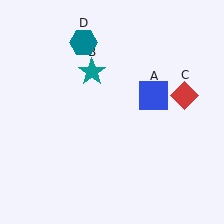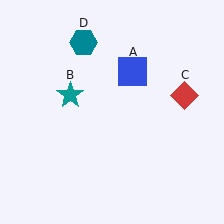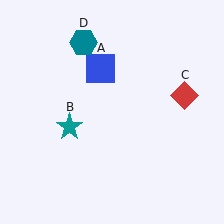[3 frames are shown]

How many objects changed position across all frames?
2 objects changed position: blue square (object A), teal star (object B).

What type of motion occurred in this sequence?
The blue square (object A), teal star (object B) rotated counterclockwise around the center of the scene.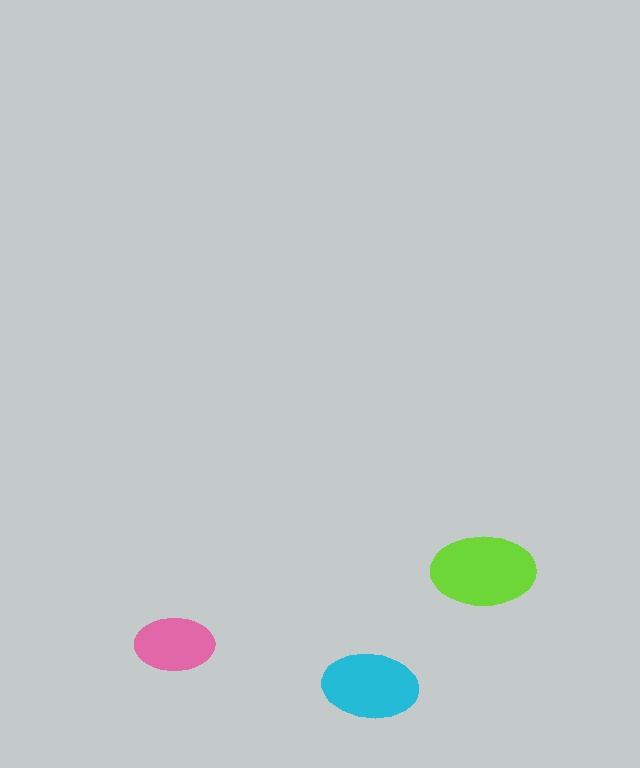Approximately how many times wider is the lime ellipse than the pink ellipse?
About 1.5 times wider.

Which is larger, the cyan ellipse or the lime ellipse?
The lime one.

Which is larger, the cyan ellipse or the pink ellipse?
The cyan one.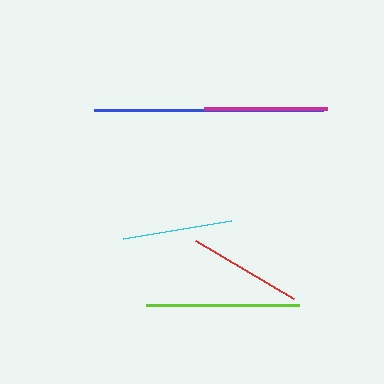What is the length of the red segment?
The red segment is approximately 113 pixels long.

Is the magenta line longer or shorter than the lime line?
The lime line is longer than the magenta line.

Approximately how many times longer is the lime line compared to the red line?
The lime line is approximately 1.4 times the length of the red line.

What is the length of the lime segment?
The lime segment is approximately 153 pixels long.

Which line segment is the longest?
The blue line is the longest at approximately 229 pixels.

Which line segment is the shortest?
The cyan line is the shortest at approximately 110 pixels.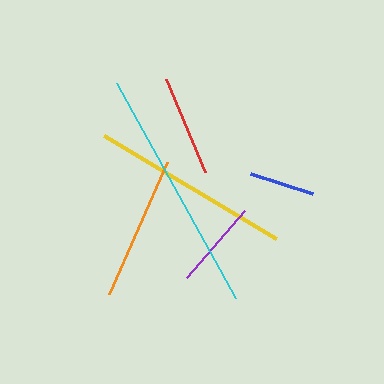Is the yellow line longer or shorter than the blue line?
The yellow line is longer than the blue line.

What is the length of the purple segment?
The purple segment is approximately 88 pixels long.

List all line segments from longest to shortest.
From longest to shortest: cyan, yellow, orange, red, purple, blue.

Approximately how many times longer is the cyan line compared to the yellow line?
The cyan line is approximately 1.2 times the length of the yellow line.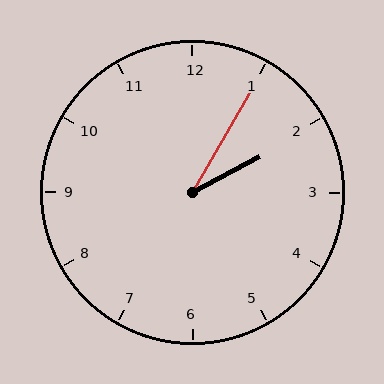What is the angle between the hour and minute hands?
Approximately 32 degrees.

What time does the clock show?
2:05.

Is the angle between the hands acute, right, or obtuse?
It is acute.